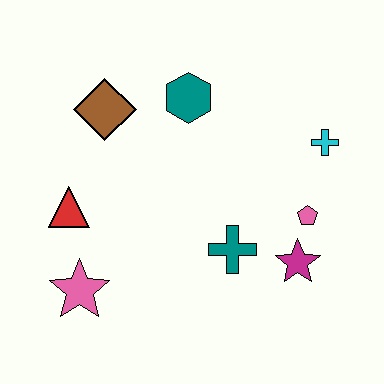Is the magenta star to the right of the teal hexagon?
Yes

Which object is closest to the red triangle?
The pink star is closest to the red triangle.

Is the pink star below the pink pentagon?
Yes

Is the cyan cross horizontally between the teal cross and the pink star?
No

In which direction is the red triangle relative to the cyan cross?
The red triangle is to the left of the cyan cross.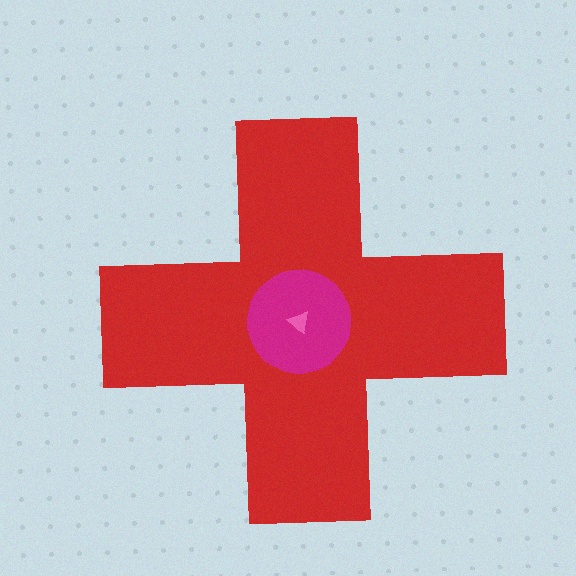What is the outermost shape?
The red cross.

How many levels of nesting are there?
3.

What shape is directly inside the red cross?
The magenta circle.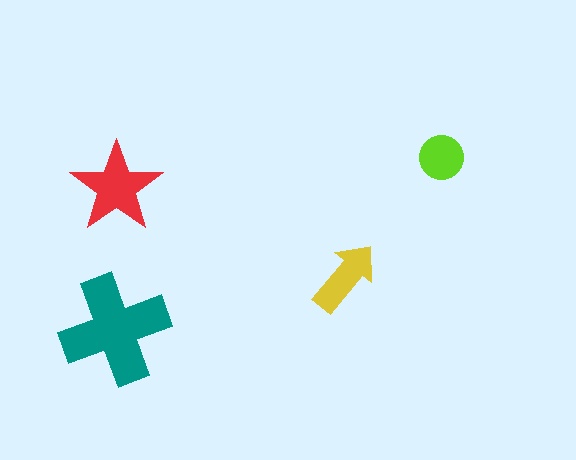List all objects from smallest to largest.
The lime circle, the yellow arrow, the red star, the teal cross.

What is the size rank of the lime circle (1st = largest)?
4th.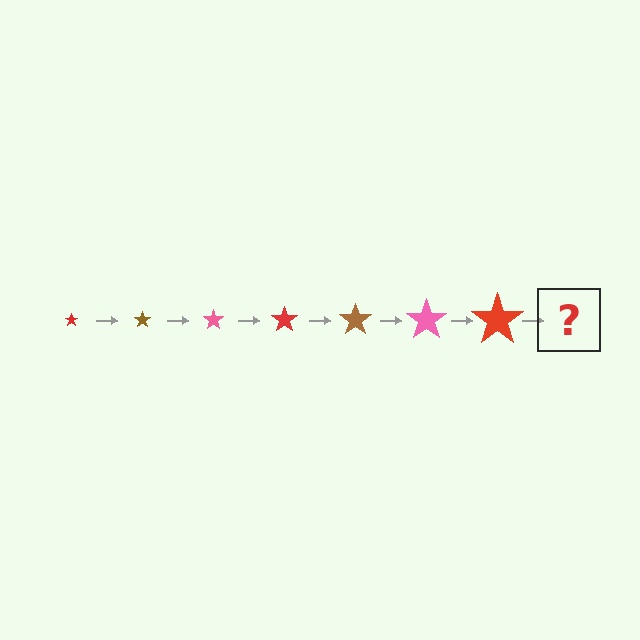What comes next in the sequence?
The next element should be a brown star, larger than the previous one.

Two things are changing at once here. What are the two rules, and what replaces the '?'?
The two rules are that the star grows larger each step and the color cycles through red, brown, and pink. The '?' should be a brown star, larger than the previous one.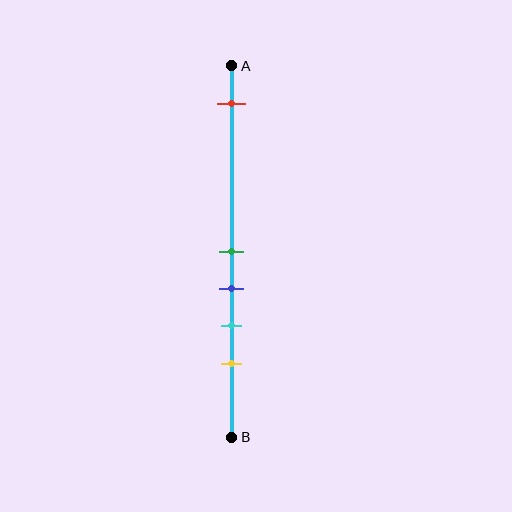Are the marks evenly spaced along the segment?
No, the marks are not evenly spaced.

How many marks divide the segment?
There are 5 marks dividing the segment.